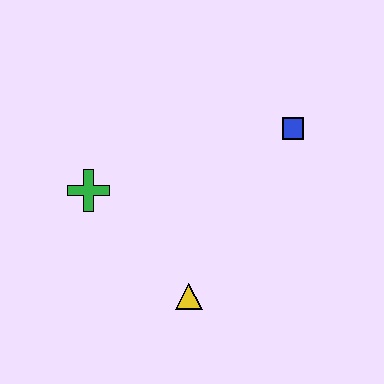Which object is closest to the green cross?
The yellow triangle is closest to the green cross.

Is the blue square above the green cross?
Yes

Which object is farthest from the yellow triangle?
The blue square is farthest from the yellow triangle.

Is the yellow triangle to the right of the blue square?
No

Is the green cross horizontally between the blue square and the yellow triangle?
No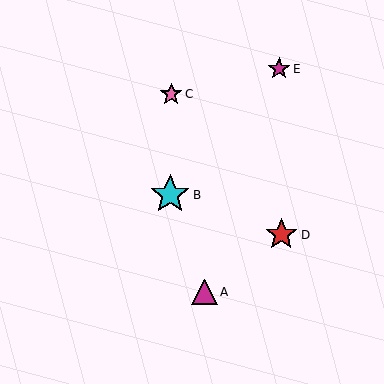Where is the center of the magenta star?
The center of the magenta star is at (279, 69).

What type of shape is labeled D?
Shape D is a red star.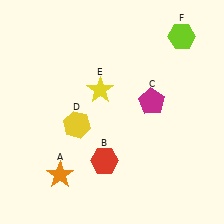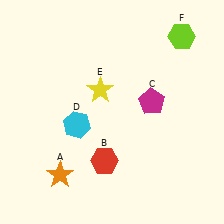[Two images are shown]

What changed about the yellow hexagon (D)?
In Image 1, D is yellow. In Image 2, it changed to cyan.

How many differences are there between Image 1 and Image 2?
There is 1 difference between the two images.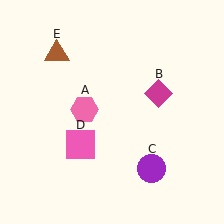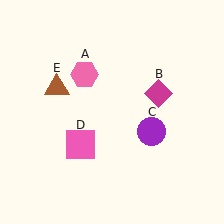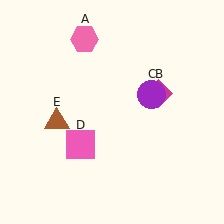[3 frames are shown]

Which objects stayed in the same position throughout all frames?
Magenta diamond (object B) and pink square (object D) remained stationary.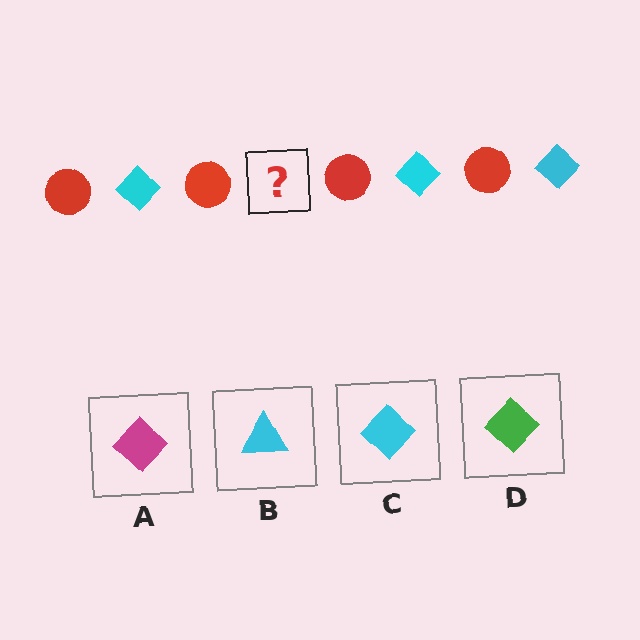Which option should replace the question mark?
Option C.